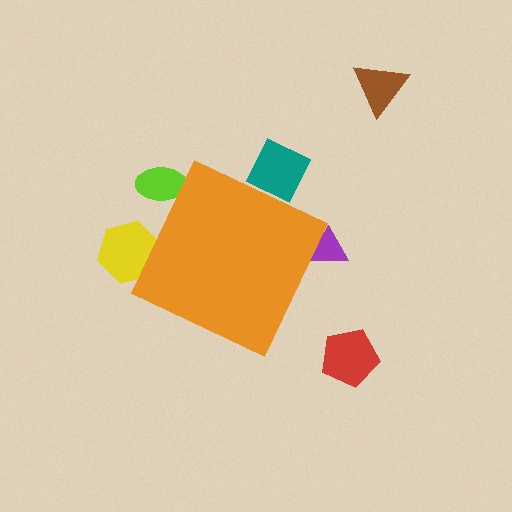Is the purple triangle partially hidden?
Yes, the purple triangle is partially hidden behind the orange diamond.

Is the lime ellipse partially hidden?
Yes, the lime ellipse is partially hidden behind the orange diamond.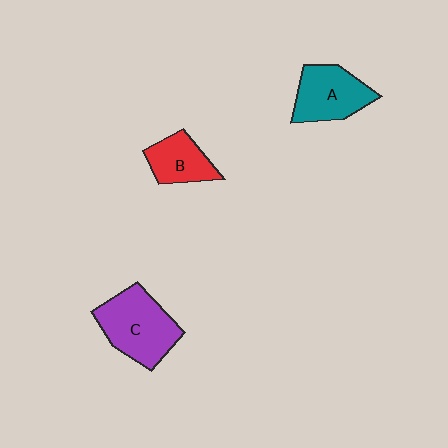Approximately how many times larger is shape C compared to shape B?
Approximately 1.7 times.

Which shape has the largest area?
Shape C (purple).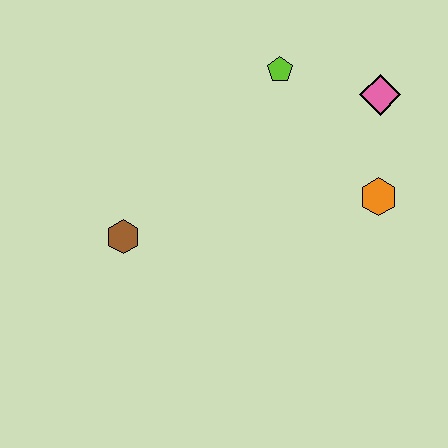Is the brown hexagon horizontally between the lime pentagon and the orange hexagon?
No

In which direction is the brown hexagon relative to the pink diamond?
The brown hexagon is to the left of the pink diamond.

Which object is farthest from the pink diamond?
The brown hexagon is farthest from the pink diamond.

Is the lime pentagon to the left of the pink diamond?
Yes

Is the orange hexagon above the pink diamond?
No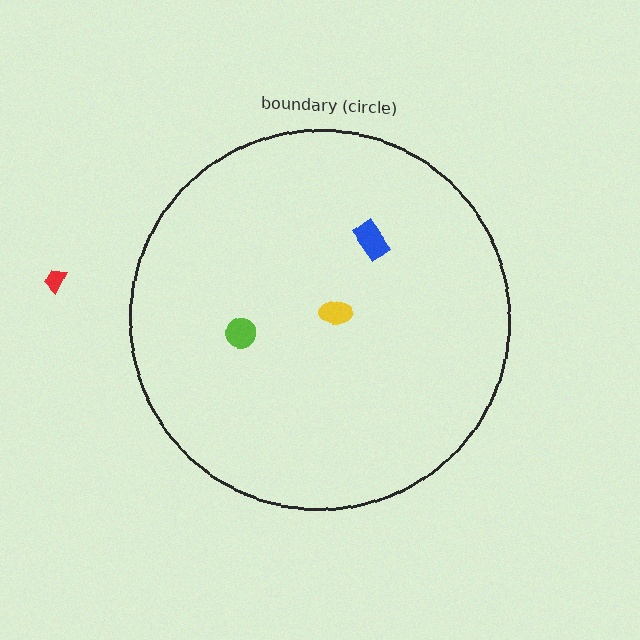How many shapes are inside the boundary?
3 inside, 1 outside.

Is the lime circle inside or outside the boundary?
Inside.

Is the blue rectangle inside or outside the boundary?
Inside.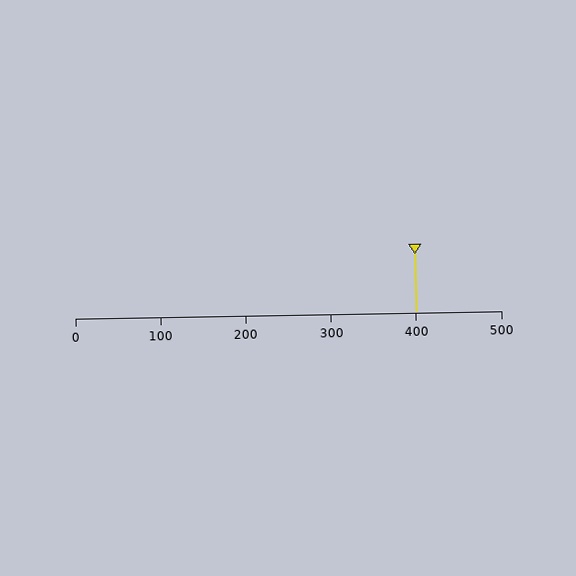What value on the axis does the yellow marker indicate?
The marker indicates approximately 400.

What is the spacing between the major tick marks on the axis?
The major ticks are spaced 100 apart.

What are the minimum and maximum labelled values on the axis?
The axis runs from 0 to 500.